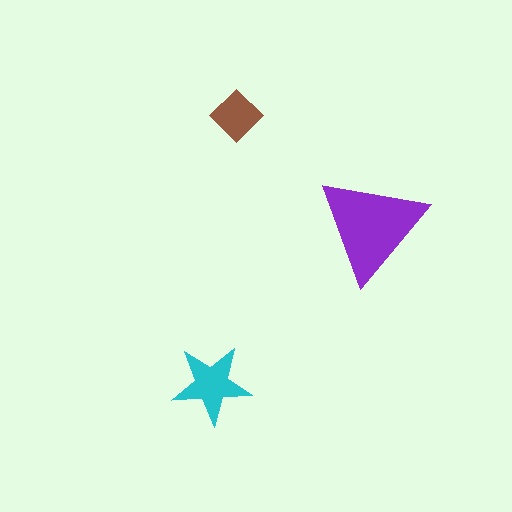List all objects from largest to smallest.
The purple triangle, the cyan star, the brown diamond.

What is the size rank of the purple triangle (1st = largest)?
1st.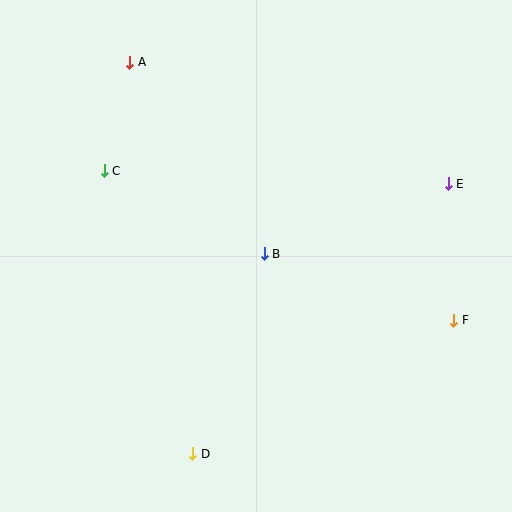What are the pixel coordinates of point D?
Point D is at (193, 454).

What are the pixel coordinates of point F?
Point F is at (454, 320).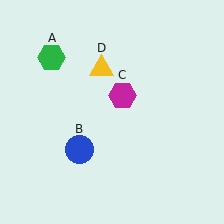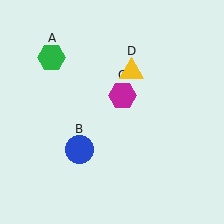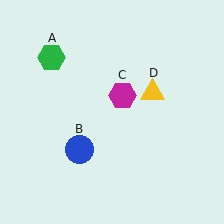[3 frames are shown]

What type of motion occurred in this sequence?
The yellow triangle (object D) rotated clockwise around the center of the scene.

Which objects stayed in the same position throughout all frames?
Green hexagon (object A) and blue circle (object B) and magenta hexagon (object C) remained stationary.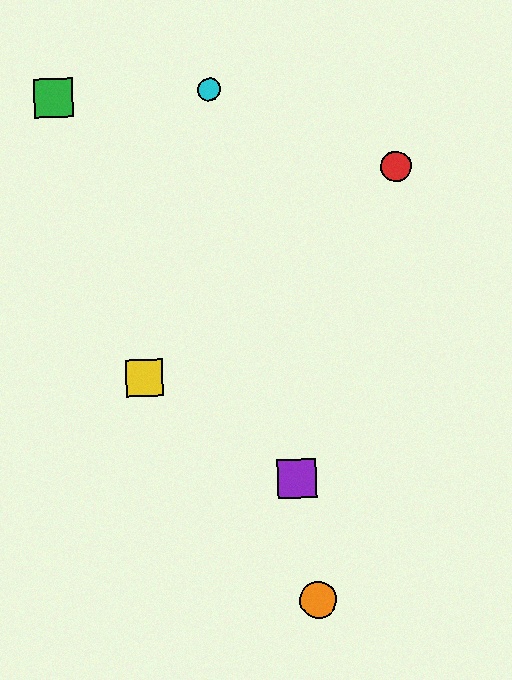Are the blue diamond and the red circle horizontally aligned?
No, the blue diamond is at y≈378 and the red circle is at y≈167.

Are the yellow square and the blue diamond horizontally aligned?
Yes, both are at y≈378.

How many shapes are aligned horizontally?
2 shapes (the blue diamond, the yellow square) are aligned horizontally.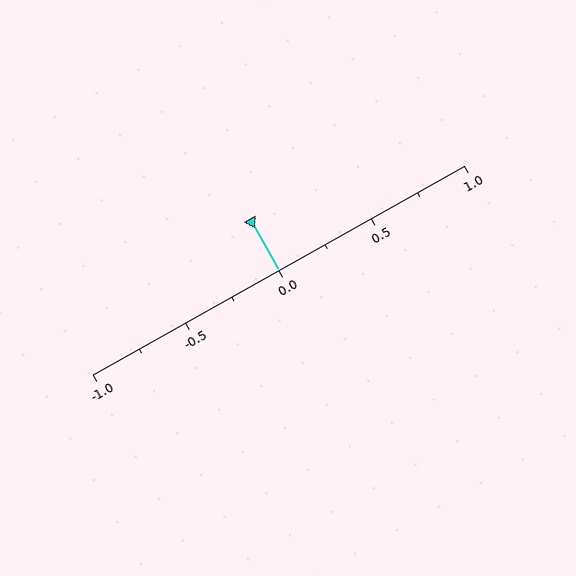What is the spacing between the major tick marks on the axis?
The major ticks are spaced 0.5 apart.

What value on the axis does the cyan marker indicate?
The marker indicates approximately 0.